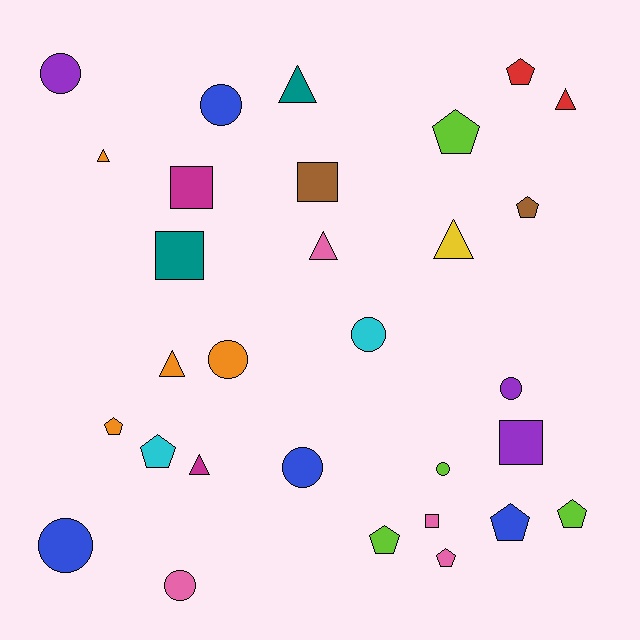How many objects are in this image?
There are 30 objects.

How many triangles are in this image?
There are 7 triangles.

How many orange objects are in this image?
There are 4 orange objects.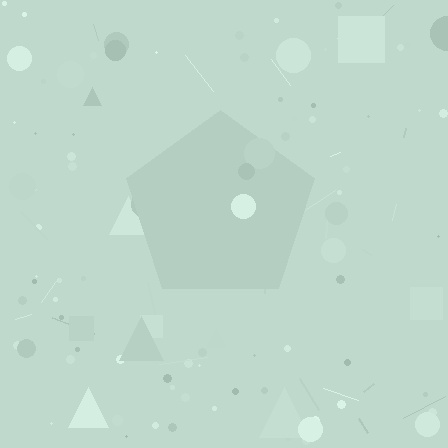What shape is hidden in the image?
A pentagon is hidden in the image.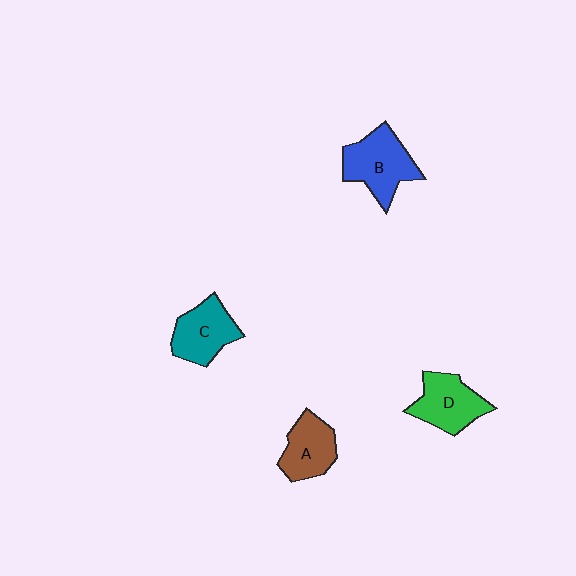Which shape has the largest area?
Shape B (blue).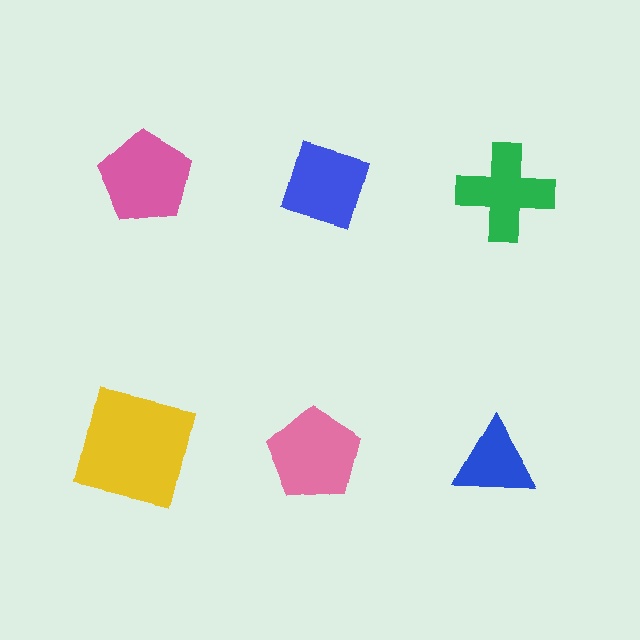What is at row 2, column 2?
A pink pentagon.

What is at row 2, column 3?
A blue triangle.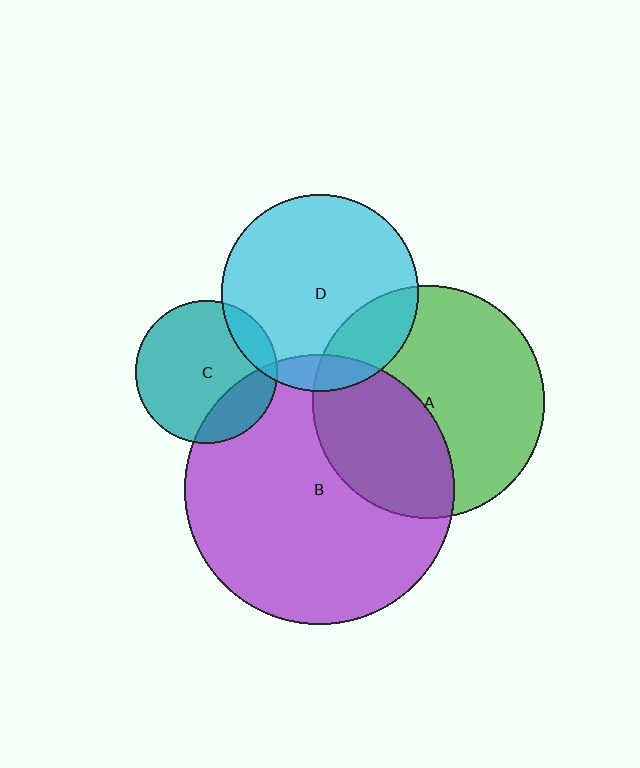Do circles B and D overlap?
Yes.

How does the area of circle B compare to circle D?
Approximately 1.9 times.